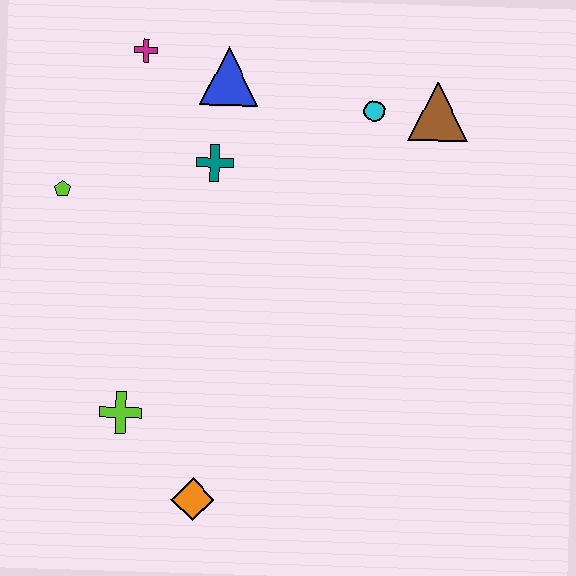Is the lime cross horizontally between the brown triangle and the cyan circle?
No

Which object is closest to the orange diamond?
The lime cross is closest to the orange diamond.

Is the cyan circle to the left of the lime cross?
No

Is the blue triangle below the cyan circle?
No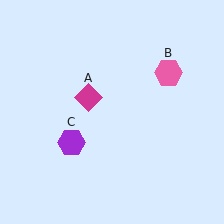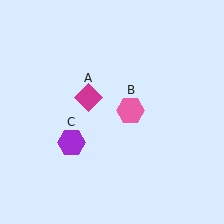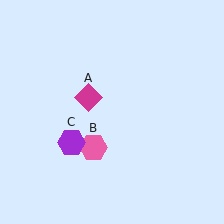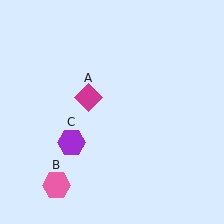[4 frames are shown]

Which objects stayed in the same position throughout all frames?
Magenta diamond (object A) and purple hexagon (object C) remained stationary.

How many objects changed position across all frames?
1 object changed position: pink hexagon (object B).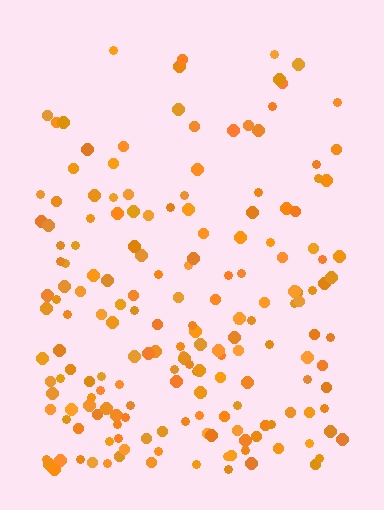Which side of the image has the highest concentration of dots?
The bottom.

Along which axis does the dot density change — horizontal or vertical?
Vertical.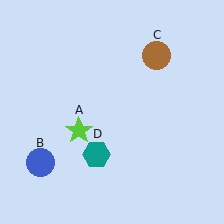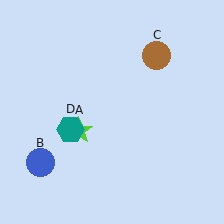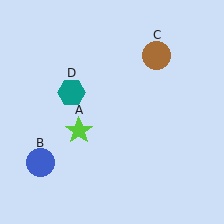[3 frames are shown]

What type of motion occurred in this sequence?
The teal hexagon (object D) rotated clockwise around the center of the scene.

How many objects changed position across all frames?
1 object changed position: teal hexagon (object D).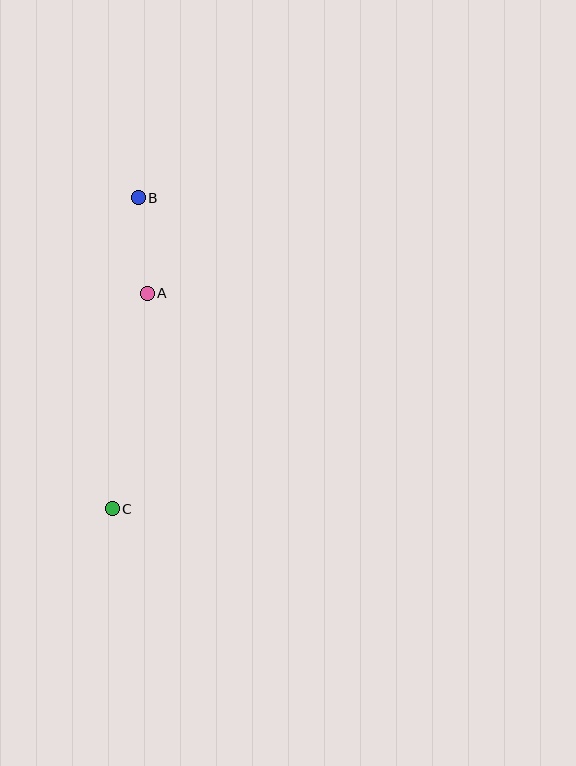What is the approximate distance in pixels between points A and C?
The distance between A and C is approximately 219 pixels.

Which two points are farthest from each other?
Points B and C are farthest from each other.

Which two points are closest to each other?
Points A and B are closest to each other.